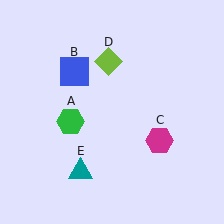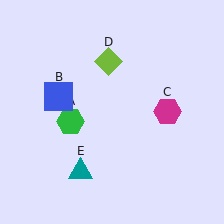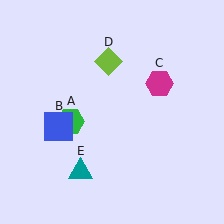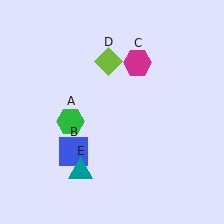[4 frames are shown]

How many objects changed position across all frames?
2 objects changed position: blue square (object B), magenta hexagon (object C).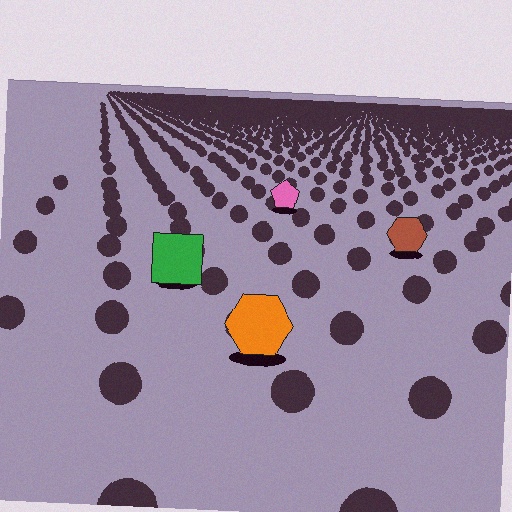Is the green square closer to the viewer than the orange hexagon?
No. The orange hexagon is closer — you can tell from the texture gradient: the ground texture is coarser near it.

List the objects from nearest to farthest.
From nearest to farthest: the orange hexagon, the green square, the brown hexagon, the pink pentagon.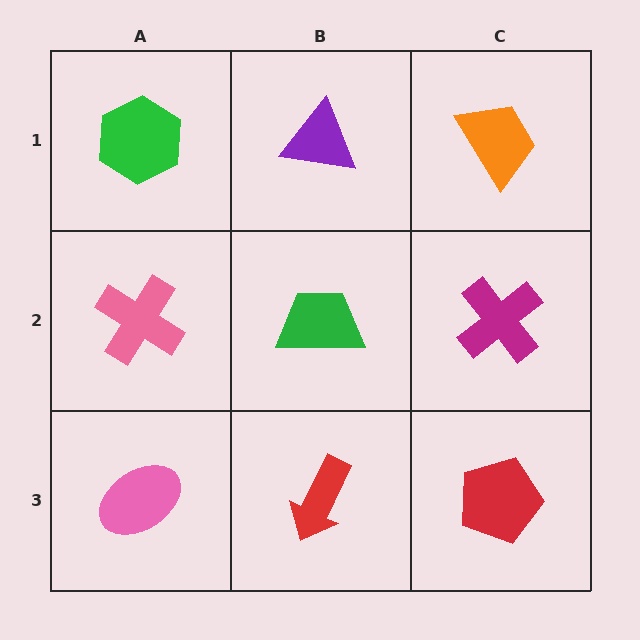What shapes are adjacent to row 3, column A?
A pink cross (row 2, column A), a red arrow (row 3, column B).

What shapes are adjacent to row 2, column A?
A green hexagon (row 1, column A), a pink ellipse (row 3, column A), a green trapezoid (row 2, column B).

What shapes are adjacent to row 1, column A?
A pink cross (row 2, column A), a purple triangle (row 1, column B).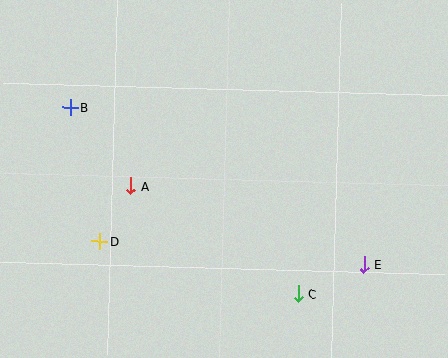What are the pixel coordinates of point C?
Point C is at (298, 294).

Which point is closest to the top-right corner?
Point E is closest to the top-right corner.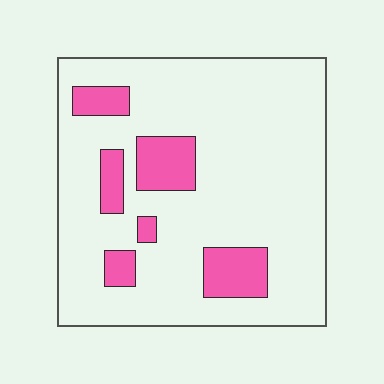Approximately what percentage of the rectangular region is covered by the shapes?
Approximately 15%.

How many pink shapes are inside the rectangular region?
6.